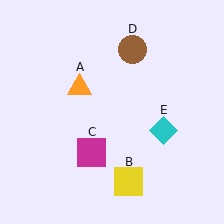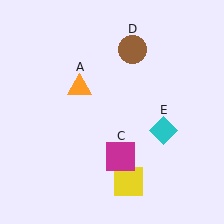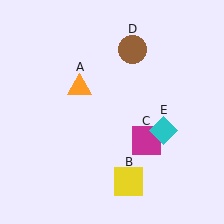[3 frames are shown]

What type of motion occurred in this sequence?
The magenta square (object C) rotated counterclockwise around the center of the scene.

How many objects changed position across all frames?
1 object changed position: magenta square (object C).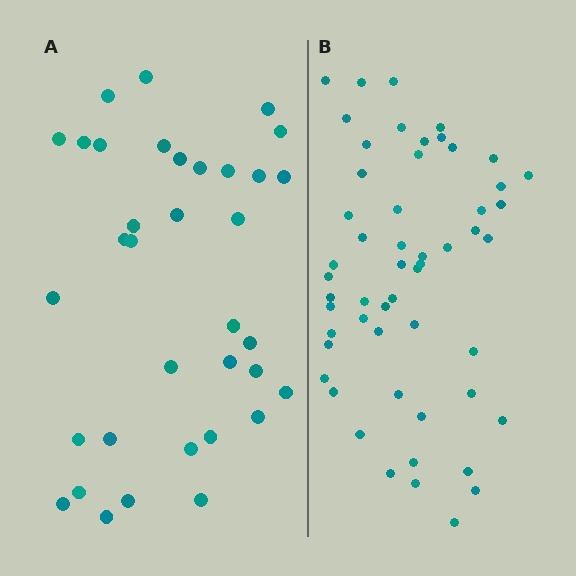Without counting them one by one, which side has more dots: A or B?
Region B (the right region) has more dots.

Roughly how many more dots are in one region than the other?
Region B has approximately 20 more dots than region A.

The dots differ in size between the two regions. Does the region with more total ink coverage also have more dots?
No. Region A has more total ink coverage because its dots are larger, but region B actually contains more individual dots. Total area can be misleading — the number of items is what matters here.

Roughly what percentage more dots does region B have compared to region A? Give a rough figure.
About 55% more.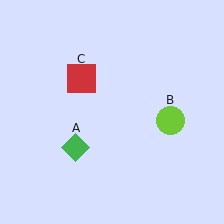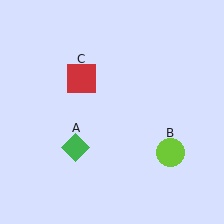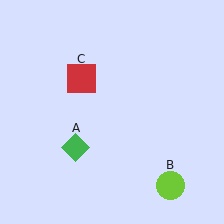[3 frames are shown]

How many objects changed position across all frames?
1 object changed position: lime circle (object B).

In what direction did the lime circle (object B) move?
The lime circle (object B) moved down.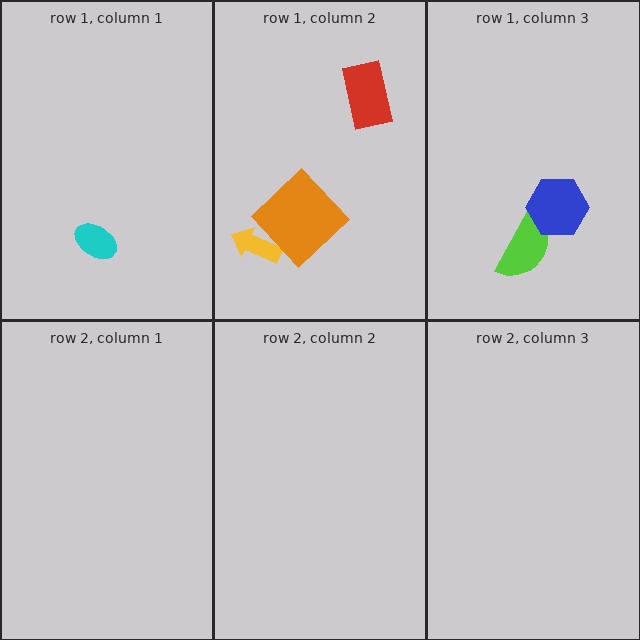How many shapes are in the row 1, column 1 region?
1.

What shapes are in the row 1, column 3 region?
The lime semicircle, the blue hexagon.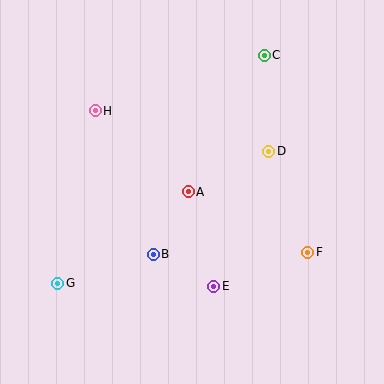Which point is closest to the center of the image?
Point A at (188, 192) is closest to the center.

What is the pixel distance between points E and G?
The distance between E and G is 156 pixels.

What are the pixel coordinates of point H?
Point H is at (95, 111).